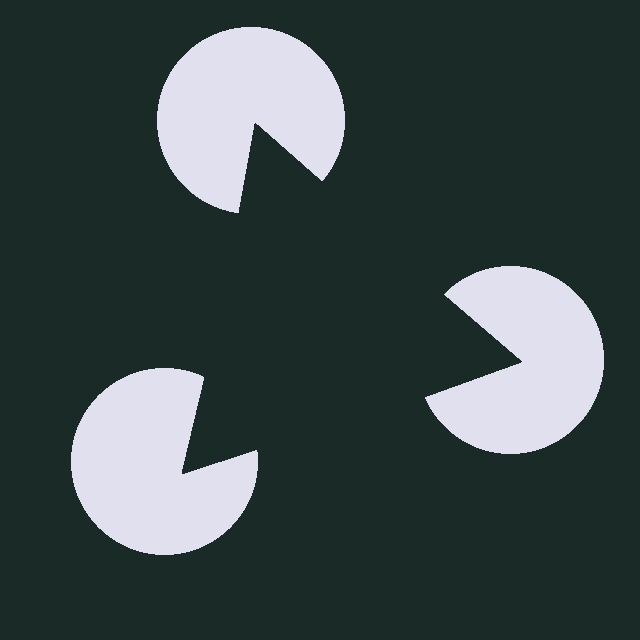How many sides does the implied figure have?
3 sides.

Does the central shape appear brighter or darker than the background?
It typically appears slightly darker than the background, even though no actual brightness change is drawn.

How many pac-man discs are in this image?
There are 3 — one at each vertex of the illusory triangle.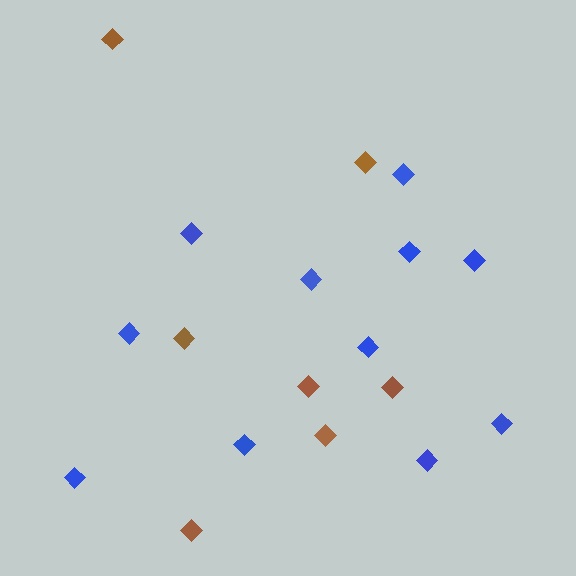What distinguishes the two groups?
There are 2 groups: one group of brown diamonds (7) and one group of blue diamonds (11).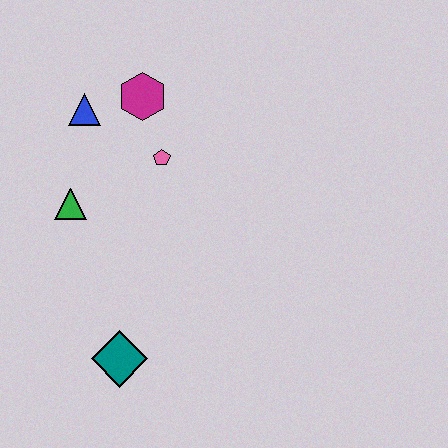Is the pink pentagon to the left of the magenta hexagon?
No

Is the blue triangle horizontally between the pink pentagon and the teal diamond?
No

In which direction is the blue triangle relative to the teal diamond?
The blue triangle is above the teal diamond.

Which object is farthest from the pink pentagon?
The teal diamond is farthest from the pink pentagon.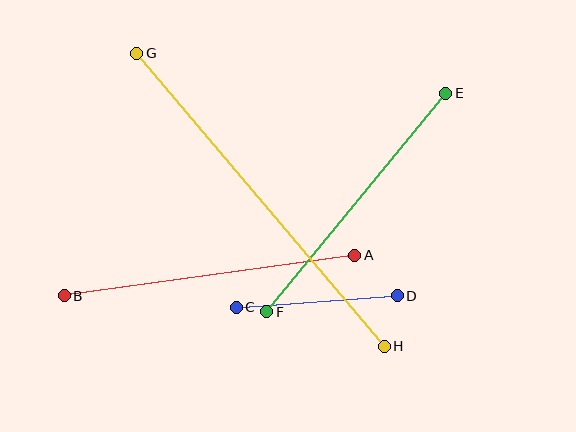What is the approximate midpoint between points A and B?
The midpoint is at approximately (210, 276) pixels.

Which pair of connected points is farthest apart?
Points G and H are farthest apart.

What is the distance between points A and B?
The distance is approximately 293 pixels.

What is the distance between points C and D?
The distance is approximately 162 pixels.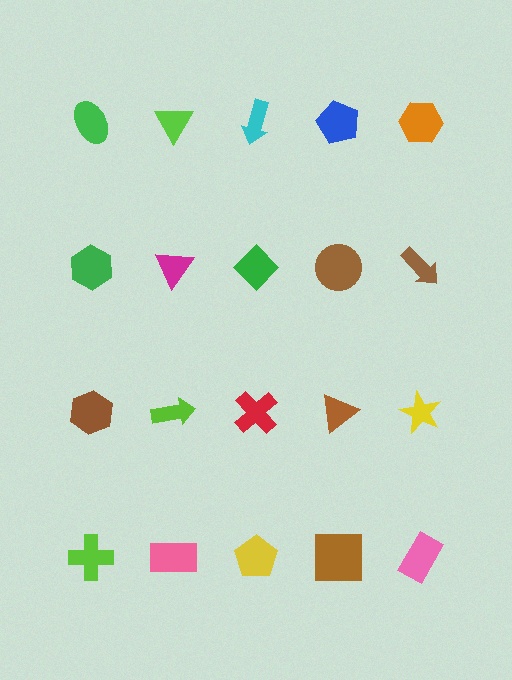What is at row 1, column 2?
A lime triangle.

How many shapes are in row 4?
5 shapes.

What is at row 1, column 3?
A cyan arrow.